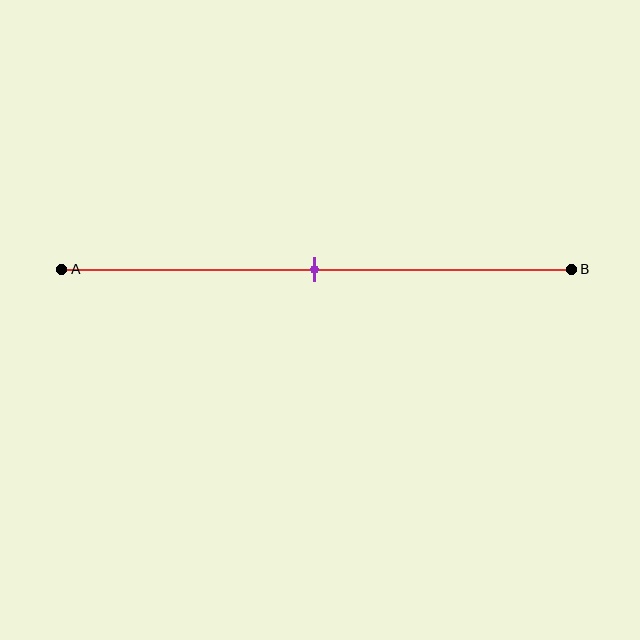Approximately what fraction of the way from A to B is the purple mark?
The purple mark is approximately 50% of the way from A to B.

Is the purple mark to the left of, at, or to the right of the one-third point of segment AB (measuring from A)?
The purple mark is to the right of the one-third point of segment AB.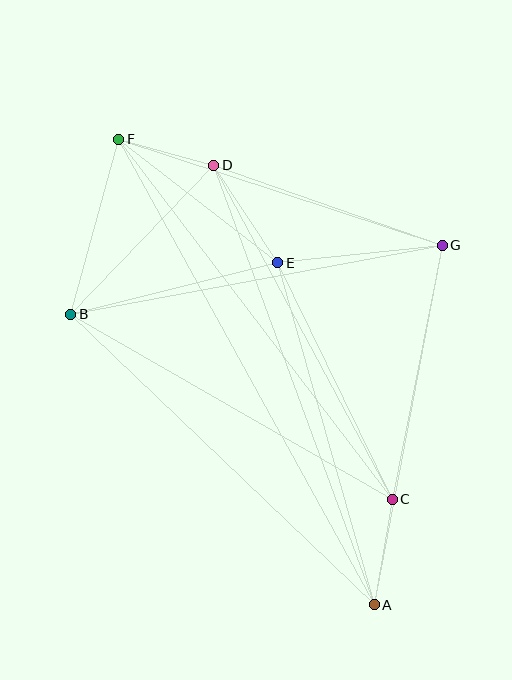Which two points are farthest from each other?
Points A and F are farthest from each other.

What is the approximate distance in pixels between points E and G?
The distance between E and G is approximately 165 pixels.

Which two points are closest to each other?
Points D and F are closest to each other.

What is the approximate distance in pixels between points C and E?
The distance between C and E is approximately 262 pixels.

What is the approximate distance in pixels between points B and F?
The distance between B and F is approximately 181 pixels.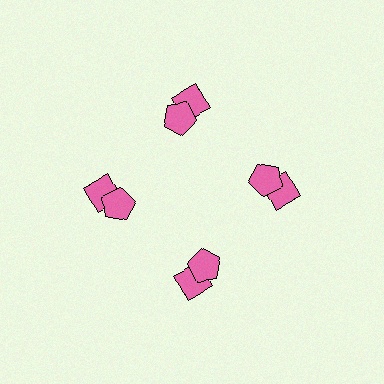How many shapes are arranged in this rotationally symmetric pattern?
There are 8 shapes, arranged in 4 groups of 2.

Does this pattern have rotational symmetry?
Yes, this pattern has 4-fold rotational symmetry. It looks the same after rotating 90 degrees around the center.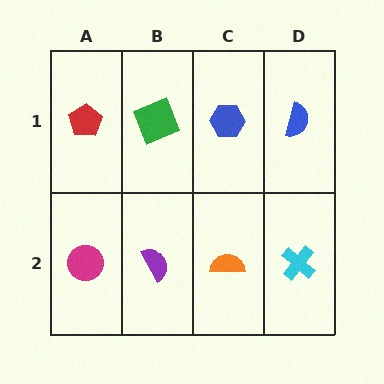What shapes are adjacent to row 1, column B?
A purple semicircle (row 2, column B), a red pentagon (row 1, column A), a blue hexagon (row 1, column C).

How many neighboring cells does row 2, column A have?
2.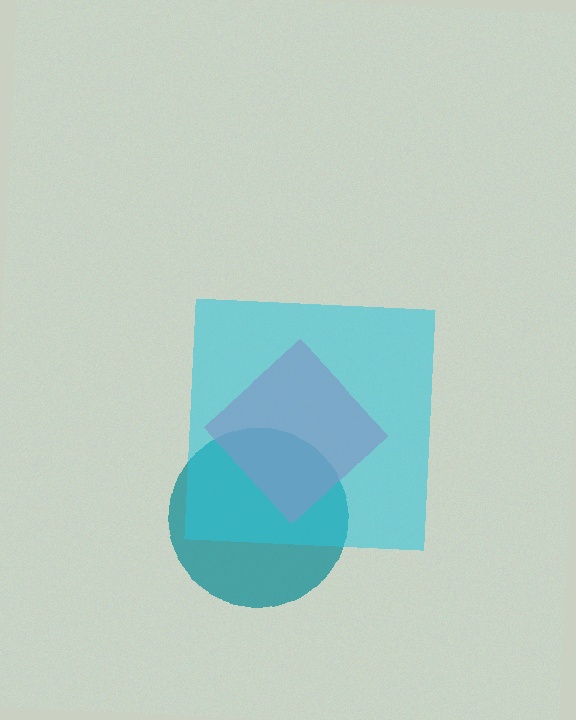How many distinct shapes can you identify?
There are 3 distinct shapes: a teal circle, a pink diamond, a cyan square.